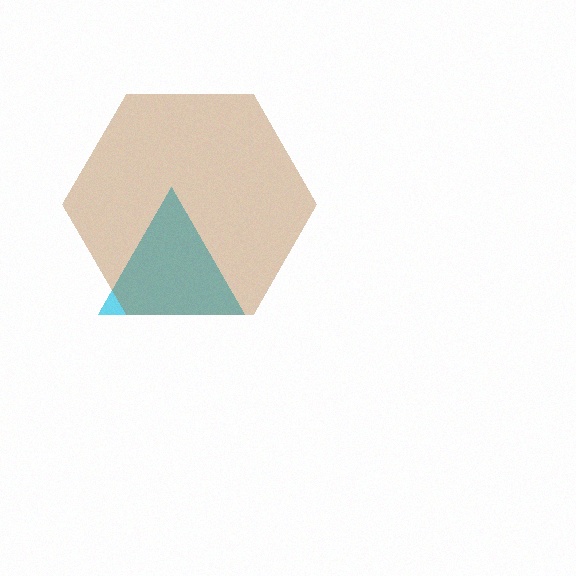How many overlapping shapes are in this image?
There are 2 overlapping shapes in the image.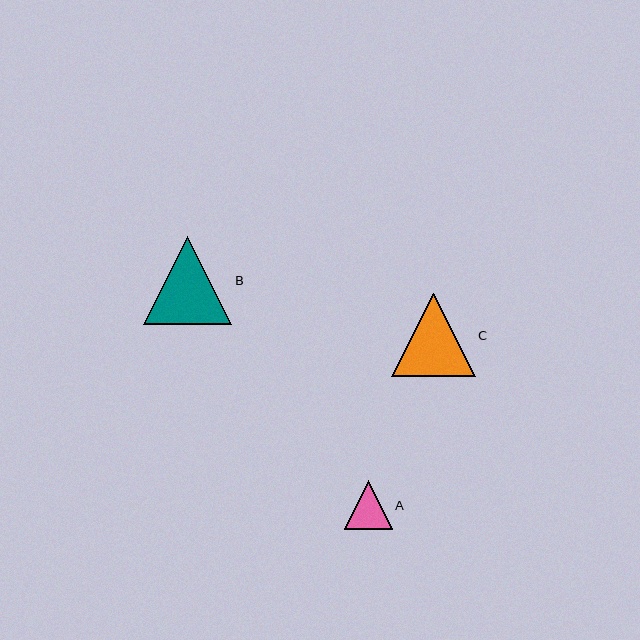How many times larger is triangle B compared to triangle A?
Triangle B is approximately 1.8 times the size of triangle A.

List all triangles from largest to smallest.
From largest to smallest: B, C, A.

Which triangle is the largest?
Triangle B is the largest with a size of approximately 88 pixels.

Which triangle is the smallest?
Triangle A is the smallest with a size of approximately 48 pixels.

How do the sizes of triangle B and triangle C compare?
Triangle B and triangle C are approximately the same size.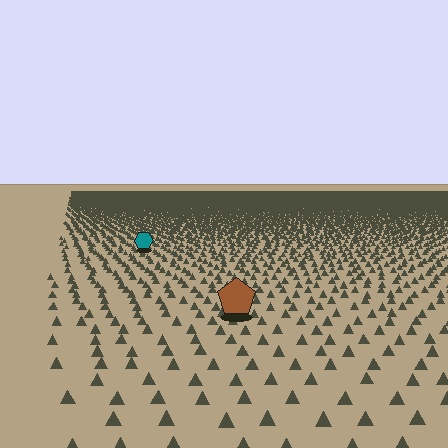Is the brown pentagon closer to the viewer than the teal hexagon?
Yes. The brown pentagon is closer — you can tell from the texture gradient: the ground texture is coarser near it.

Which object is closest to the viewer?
The brown pentagon is closest. The texture marks near it are larger and more spread out.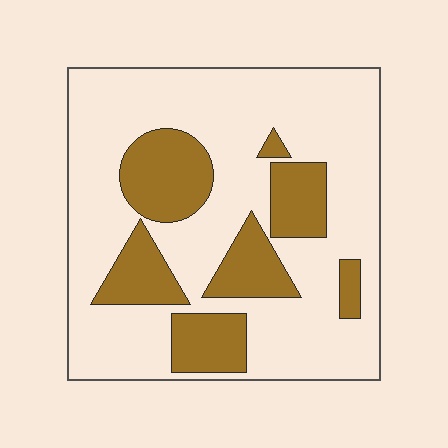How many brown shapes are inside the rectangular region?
7.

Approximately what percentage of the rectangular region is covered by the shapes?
Approximately 25%.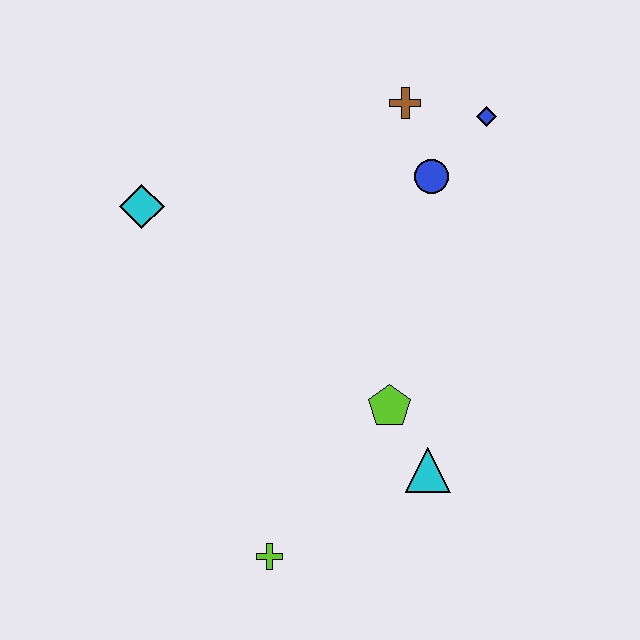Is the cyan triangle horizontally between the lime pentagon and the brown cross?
No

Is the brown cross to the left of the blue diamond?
Yes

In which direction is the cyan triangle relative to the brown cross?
The cyan triangle is below the brown cross.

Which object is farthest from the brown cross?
The lime cross is farthest from the brown cross.